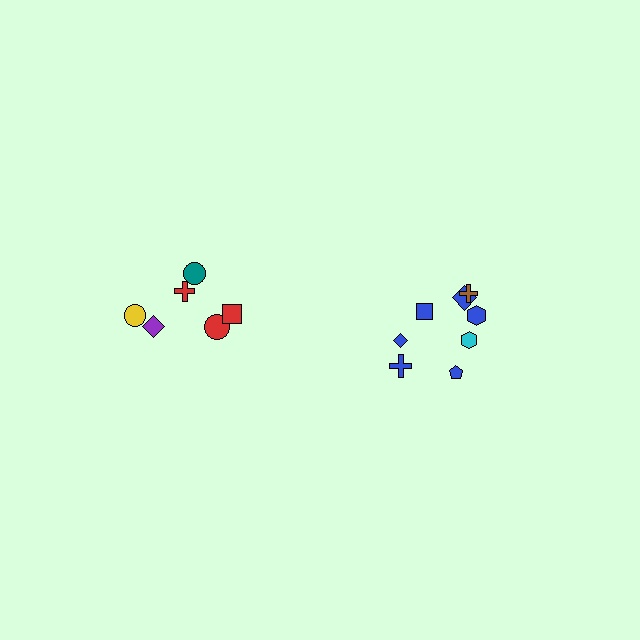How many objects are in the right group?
There are 8 objects.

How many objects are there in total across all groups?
There are 14 objects.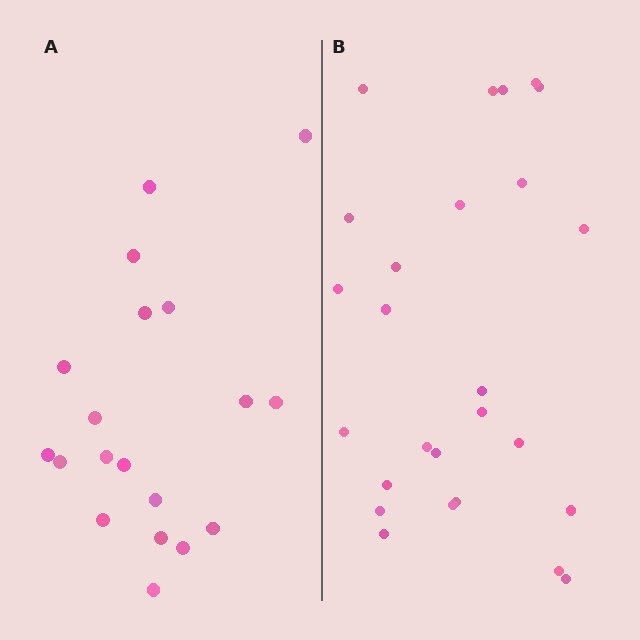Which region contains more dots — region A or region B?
Region B (the right region) has more dots.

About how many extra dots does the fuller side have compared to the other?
Region B has roughly 8 or so more dots than region A.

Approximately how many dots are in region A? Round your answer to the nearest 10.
About 20 dots. (The exact count is 19, which rounds to 20.)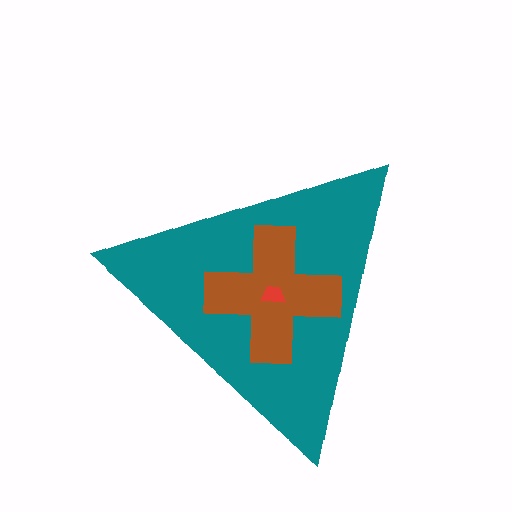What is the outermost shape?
The teal triangle.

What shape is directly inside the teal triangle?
The brown cross.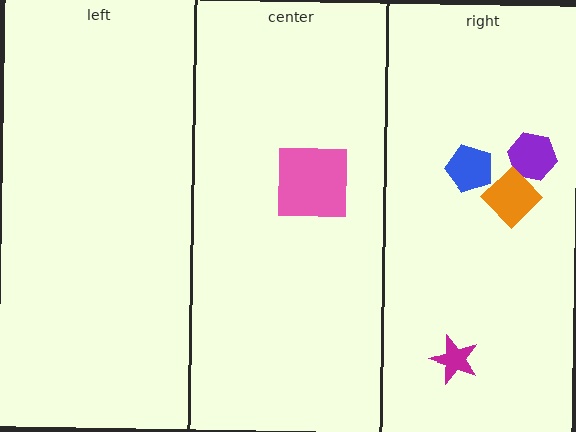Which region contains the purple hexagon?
The right region.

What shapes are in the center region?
The pink square.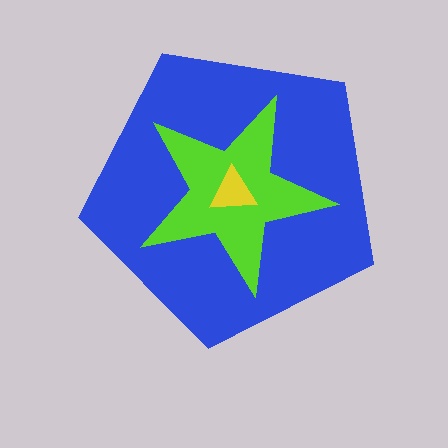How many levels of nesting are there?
3.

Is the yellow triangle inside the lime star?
Yes.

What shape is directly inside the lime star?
The yellow triangle.